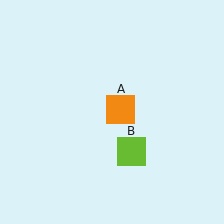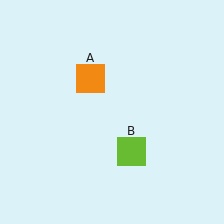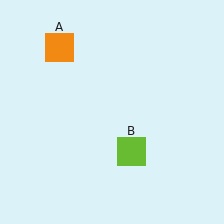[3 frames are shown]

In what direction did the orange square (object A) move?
The orange square (object A) moved up and to the left.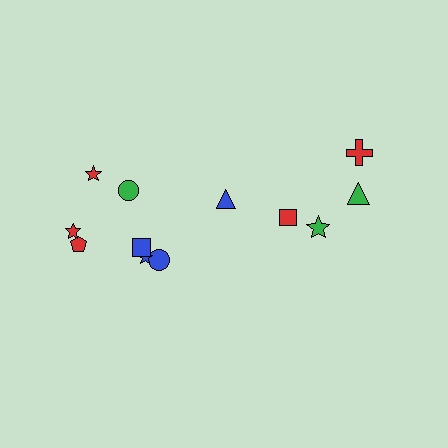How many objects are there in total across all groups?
There are 12 objects.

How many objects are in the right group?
There are 5 objects.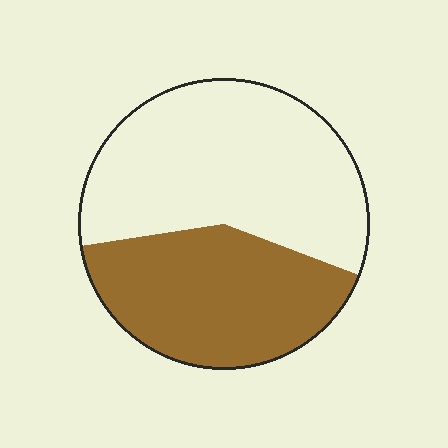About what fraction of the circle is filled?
About two fifths (2/5).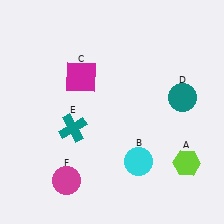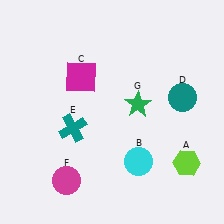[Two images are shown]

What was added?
A green star (G) was added in Image 2.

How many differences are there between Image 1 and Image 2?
There is 1 difference between the two images.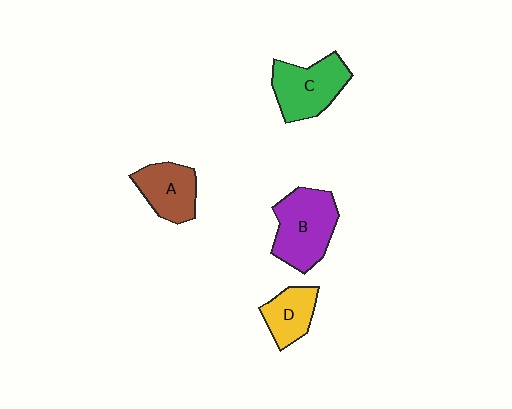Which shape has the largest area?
Shape B (purple).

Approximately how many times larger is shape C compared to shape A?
Approximately 1.3 times.